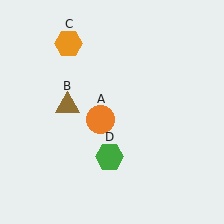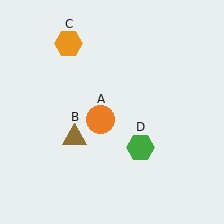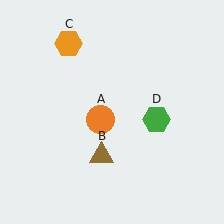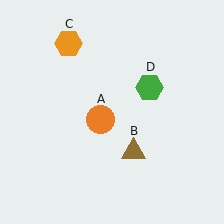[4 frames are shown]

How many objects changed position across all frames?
2 objects changed position: brown triangle (object B), green hexagon (object D).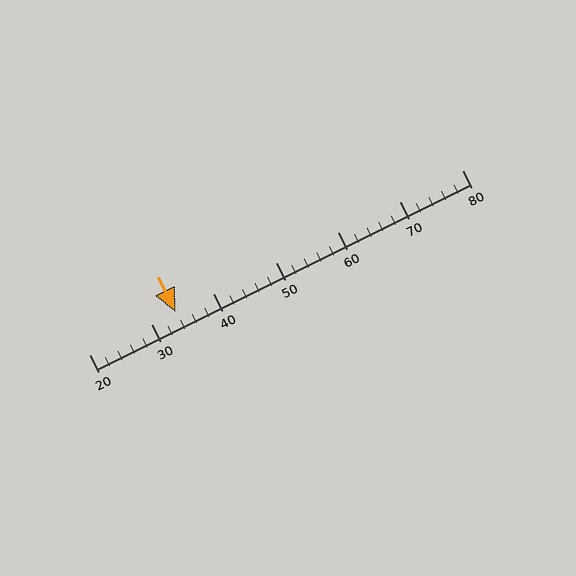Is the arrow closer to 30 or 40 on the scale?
The arrow is closer to 30.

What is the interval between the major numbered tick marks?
The major tick marks are spaced 10 units apart.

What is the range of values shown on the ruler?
The ruler shows values from 20 to 80.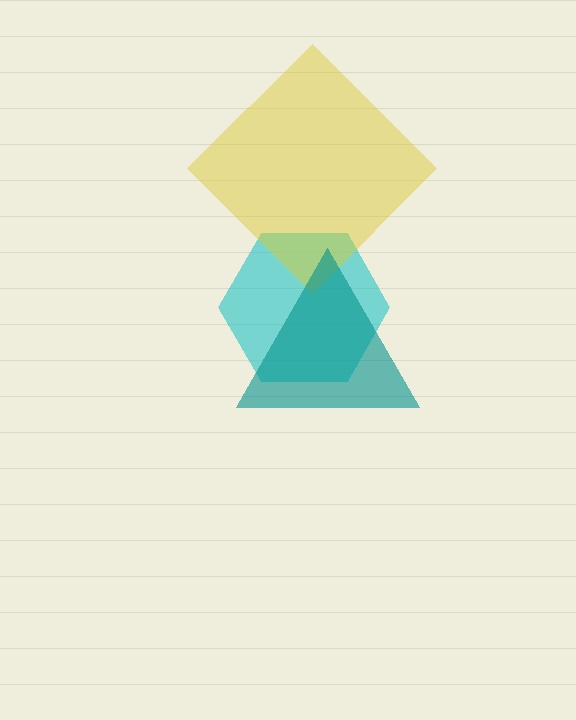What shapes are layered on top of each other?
The layered shapes are: a cyan hexagon, a yellow diamond, a teal triangle.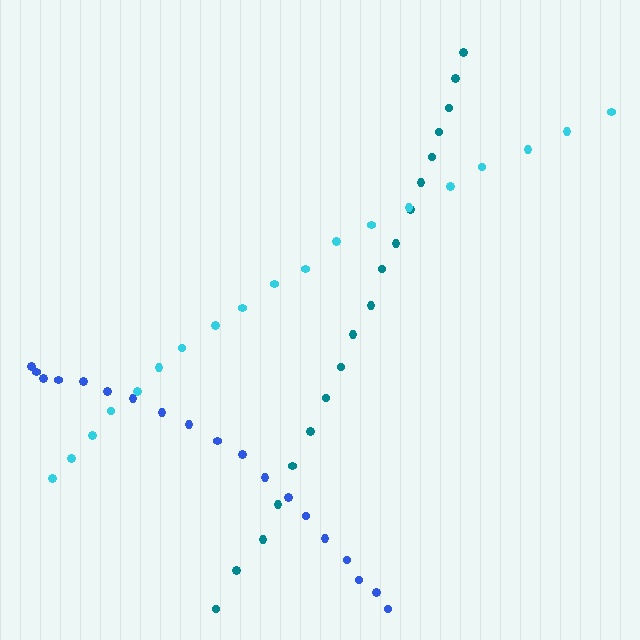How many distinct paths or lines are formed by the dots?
There are 3 distinct paths.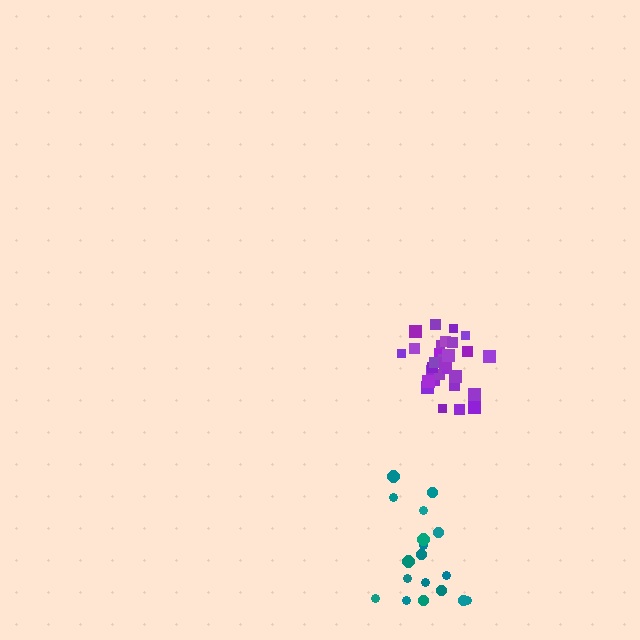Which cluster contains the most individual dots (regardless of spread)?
Purple (29).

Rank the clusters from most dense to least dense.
purple, teal.